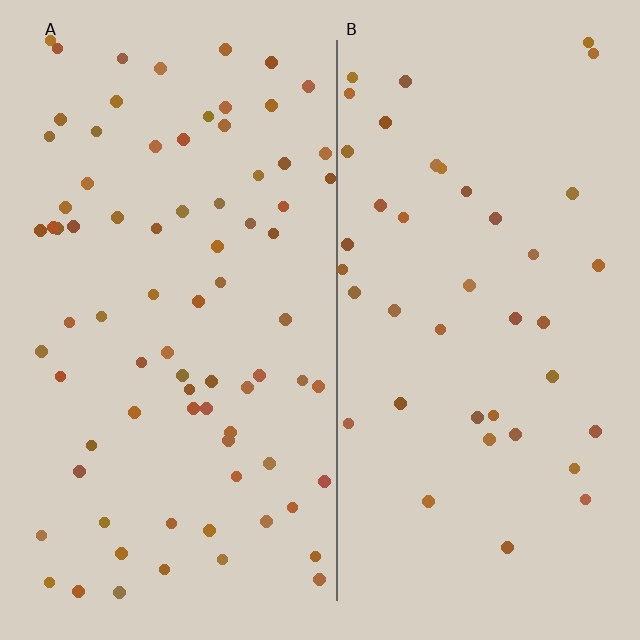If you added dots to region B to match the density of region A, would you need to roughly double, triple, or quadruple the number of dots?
Approximately double.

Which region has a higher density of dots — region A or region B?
A (the left).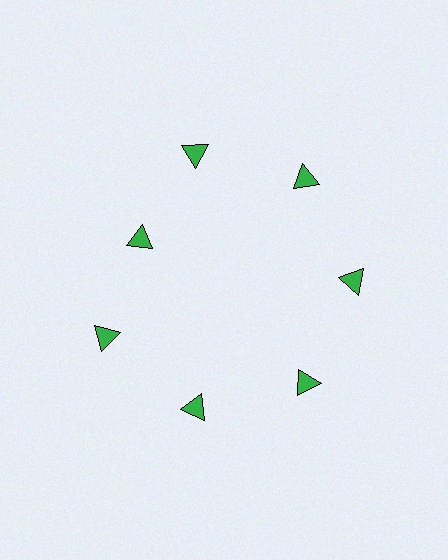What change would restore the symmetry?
The symmetry would be restored by moving it outward, back onto the ring so that all 7 triangles sit at equal angles and equal distance from the center.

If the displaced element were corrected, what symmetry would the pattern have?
It would have 7-fold rotational symmetry — the pattern would map onto itself every 51 degrees.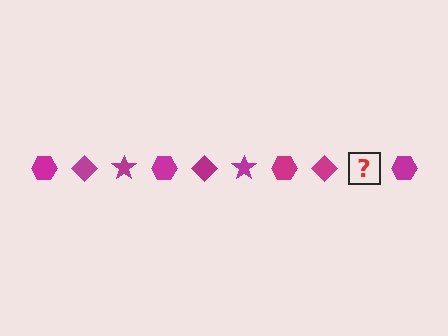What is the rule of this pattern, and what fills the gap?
The rule is that the pattern cycles through hexagon, diamond, star shapes in magenta. The gap should be filled with a magenta star.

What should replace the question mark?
The question mark should be replaced with a magenta star.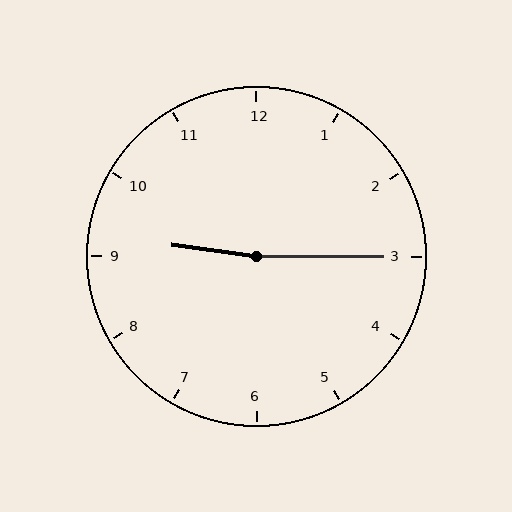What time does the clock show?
9:15.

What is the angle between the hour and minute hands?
Approximately 172 degrees.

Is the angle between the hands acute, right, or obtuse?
It is obtuse.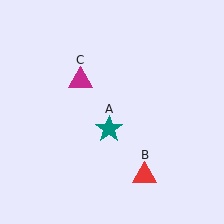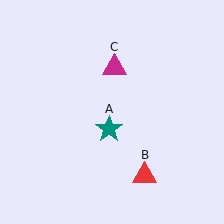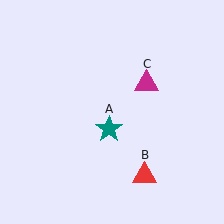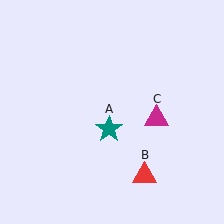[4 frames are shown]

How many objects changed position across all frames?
1 object changed position: magenta triangle (object C).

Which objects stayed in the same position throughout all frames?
Teal star (object A) and red triangle (object B) remained stationary.